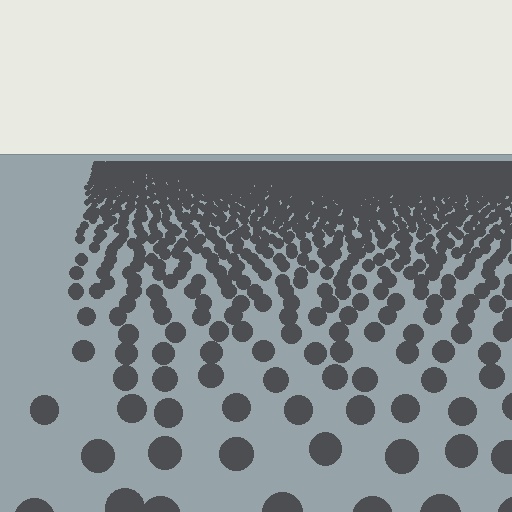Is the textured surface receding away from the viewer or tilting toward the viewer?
The surface is receding away from the viewer. Texture elements get smaller and denser toward the top.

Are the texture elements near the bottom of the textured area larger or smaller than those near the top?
Larger. Near the bottom, elements are closer to the viewer and appear at a bigger on-screen size.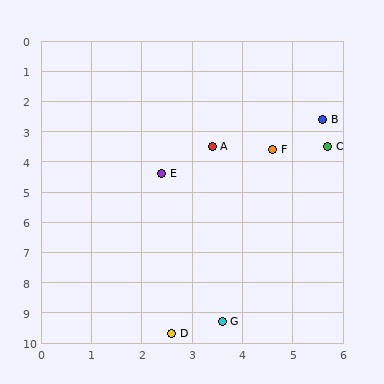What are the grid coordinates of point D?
Point D is at approximately (2.6, 9.7).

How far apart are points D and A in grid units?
Points D and A are about 6.3 grid units apart.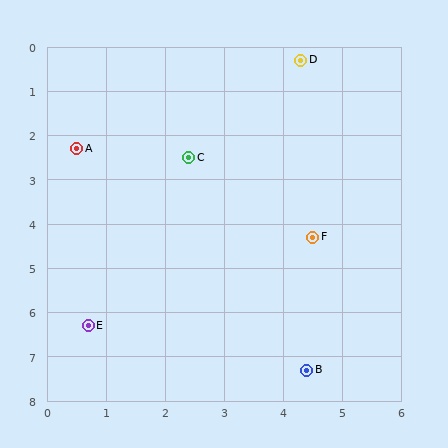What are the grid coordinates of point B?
Point B is at approximately (4.4, 7.3).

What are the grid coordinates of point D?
Point D is at approximately (4.3, 0.3).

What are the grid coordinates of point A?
Point A is at approximately (0.5, 2.3).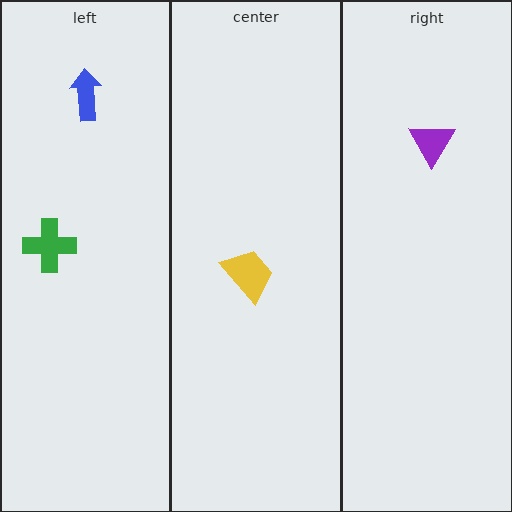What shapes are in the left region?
The blue arrow, the green cross.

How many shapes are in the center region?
1.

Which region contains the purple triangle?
The right region.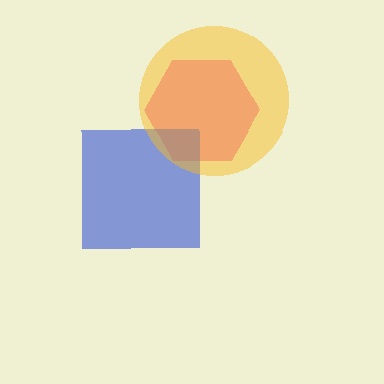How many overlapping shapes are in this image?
There are 3 overlapping shapes in the image.